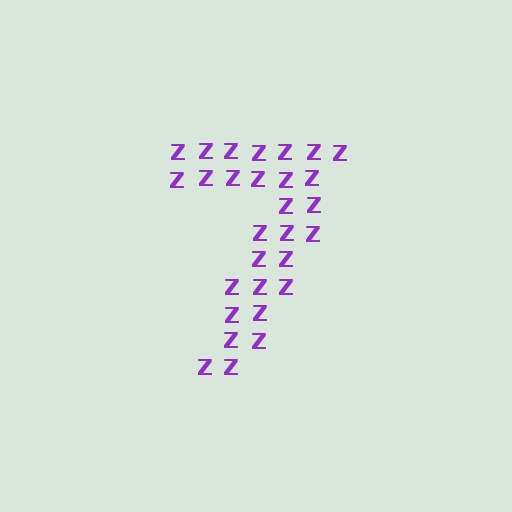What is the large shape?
The large shape is the digit 7.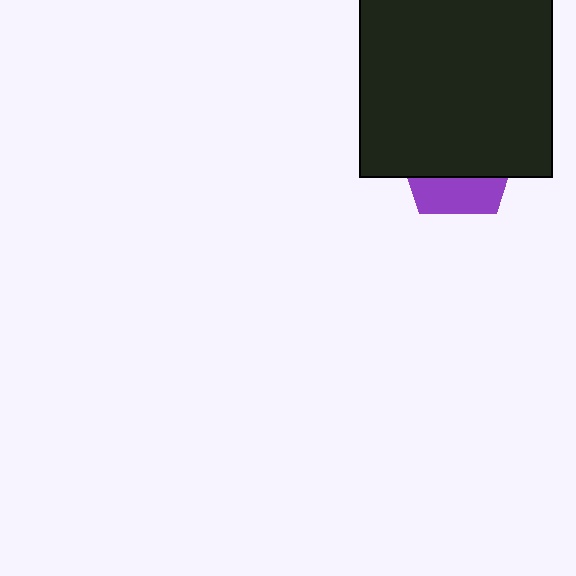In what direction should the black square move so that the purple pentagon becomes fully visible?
The black square should move up. That is the shortest direction to clear the overlap and leave the purple pentagon fully visible.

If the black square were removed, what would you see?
You would see the complete purple pentagon.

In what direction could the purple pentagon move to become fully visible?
The purple pentagon could move down. That would shift it out from behind the black square entirely.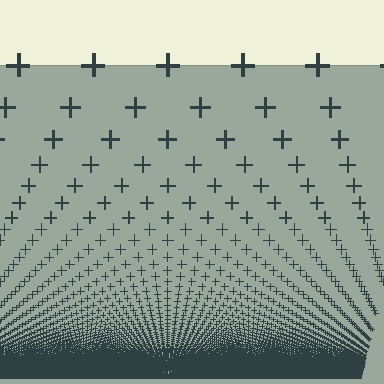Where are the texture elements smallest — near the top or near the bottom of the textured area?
Near the bottom.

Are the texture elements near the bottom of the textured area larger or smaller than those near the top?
Smaller. The gradient is inverted — elements near the bottom are smaller and denser.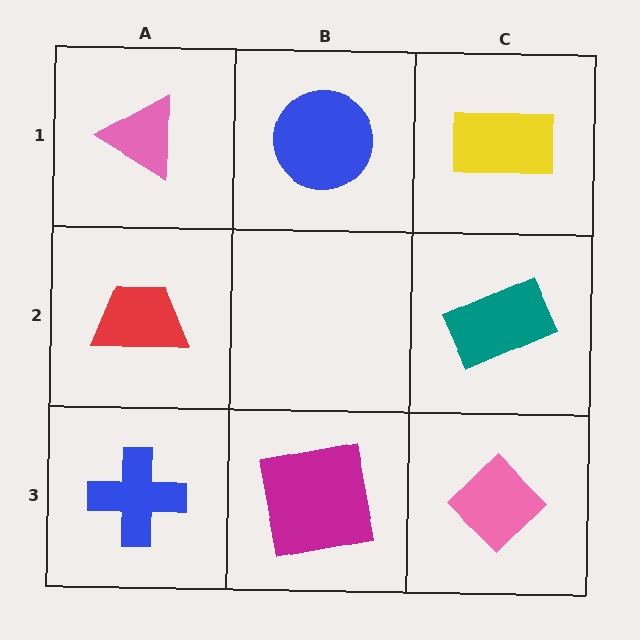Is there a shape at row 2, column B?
No, that cell is empty.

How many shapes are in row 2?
2 shapes.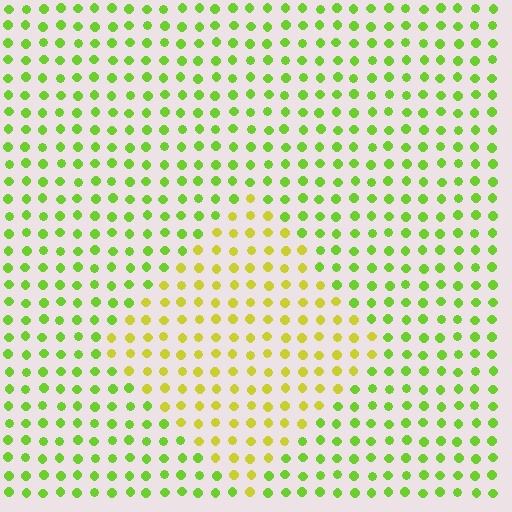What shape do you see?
I see a diamond.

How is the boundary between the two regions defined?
The boundary is defined purely by a slight shift in hue (about 35 degrees). Spacing, size, and orientation are identical on both sides.